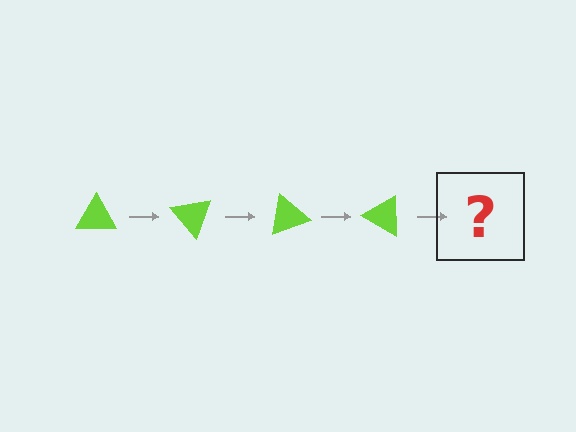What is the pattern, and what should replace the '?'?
The pattern is that the triangle rotates 50 degrees each step. The '?' should be a lime triangle rotated 200 degrees.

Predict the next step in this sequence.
The next step is a lime triangle rotated 200 degrees.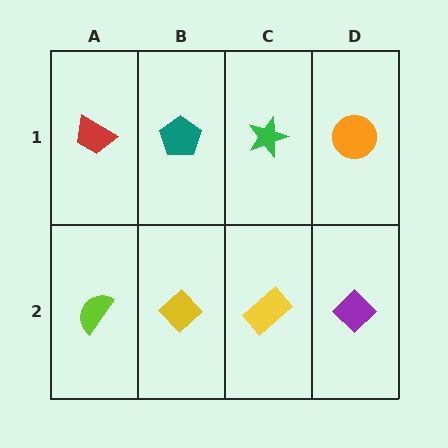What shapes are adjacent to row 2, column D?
An orange circle (row 1, column D), a yellow rectangle (row 2, column C).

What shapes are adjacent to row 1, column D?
A purple diamond (row 2, column D), a green star (row 1, column C).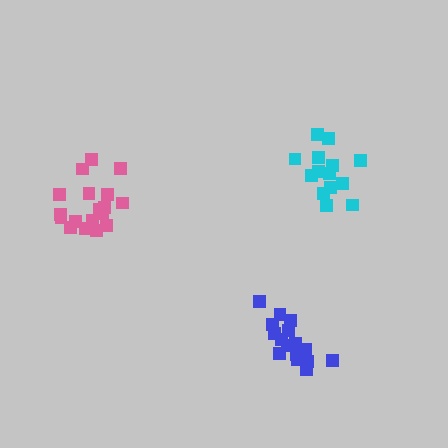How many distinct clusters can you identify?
There are 3 distinct clusters.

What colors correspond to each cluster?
The clusters are colored: cyan, pink, blue.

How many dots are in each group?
Group 1: 14 dots, Group 2: 18 dots, Group 3: 17 dots (49 total).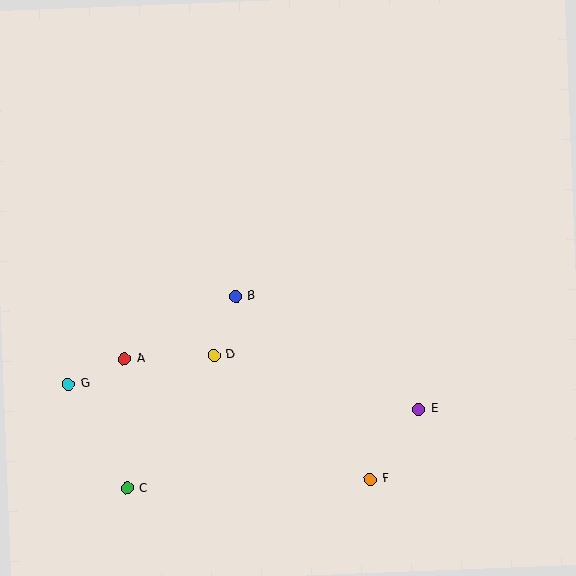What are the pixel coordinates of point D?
Point D is at (214, 355).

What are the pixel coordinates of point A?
Point A is at (124, 359).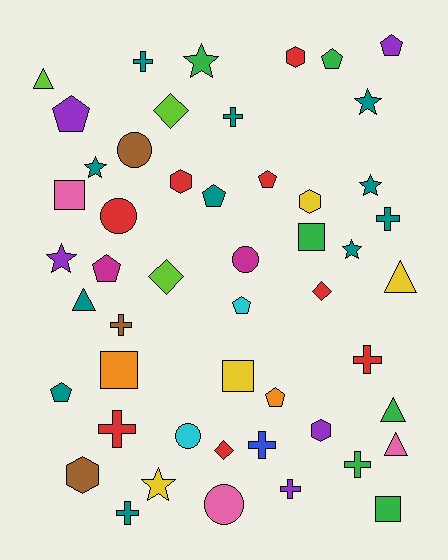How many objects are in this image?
There are 50 objects.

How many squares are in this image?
There are 5 squares.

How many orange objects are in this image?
There are 2 orange objects.